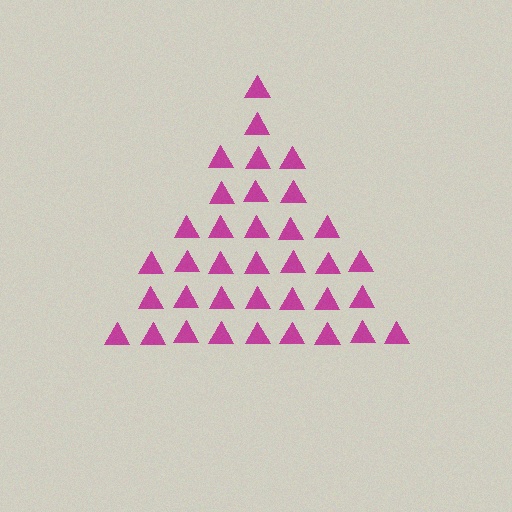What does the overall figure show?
The overall figure shows a triangle.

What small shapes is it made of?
It is made of small triangles.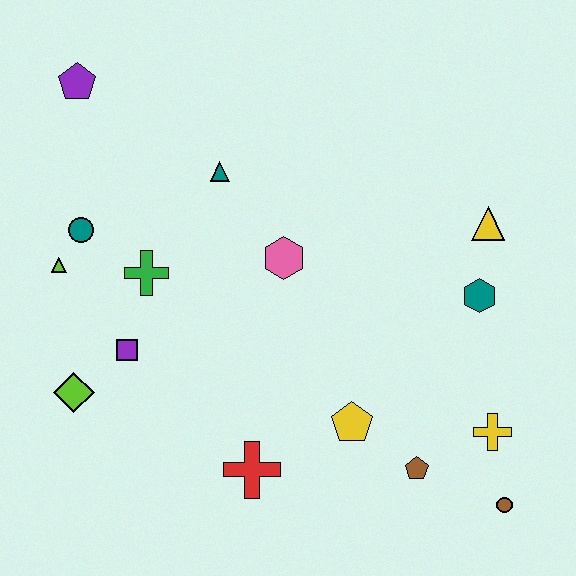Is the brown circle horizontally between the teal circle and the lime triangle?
No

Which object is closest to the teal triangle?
The pink hexagon is closest to the teal triangle.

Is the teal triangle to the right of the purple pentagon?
Yes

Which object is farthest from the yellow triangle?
The lime diamond is farthest from the yellow triangle.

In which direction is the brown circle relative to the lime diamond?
The brown circle is to the right of the lime diamond.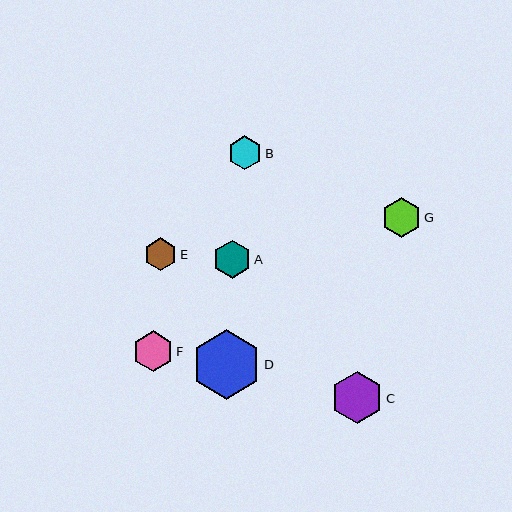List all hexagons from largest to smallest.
From largest to smallest: D, C, F, G, A, B, E.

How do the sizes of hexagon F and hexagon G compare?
Hexagon F and hexagon G are approximately the same size.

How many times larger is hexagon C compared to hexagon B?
Hexagon C is approximately 1.5 times the size of hexagon B.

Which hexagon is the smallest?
Hexagon E is the smallest with a size of approximately 33 pixels.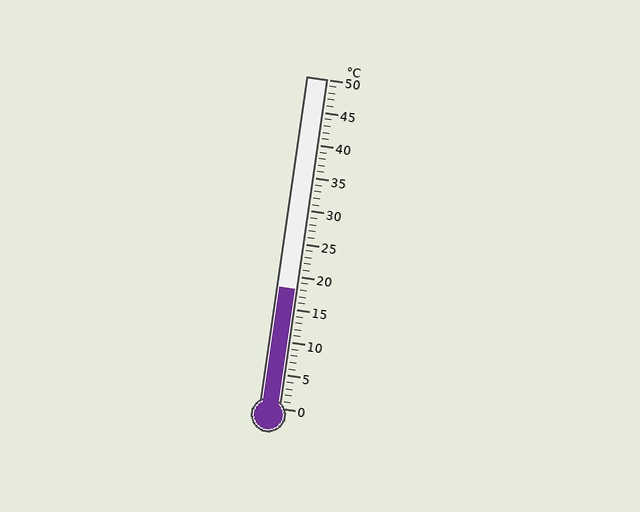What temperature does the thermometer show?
The thermometer shows approximately 18°C.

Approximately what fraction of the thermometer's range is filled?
The thermometer is filled to approximately 35% of its range.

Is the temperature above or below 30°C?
The temperature is below 30°C.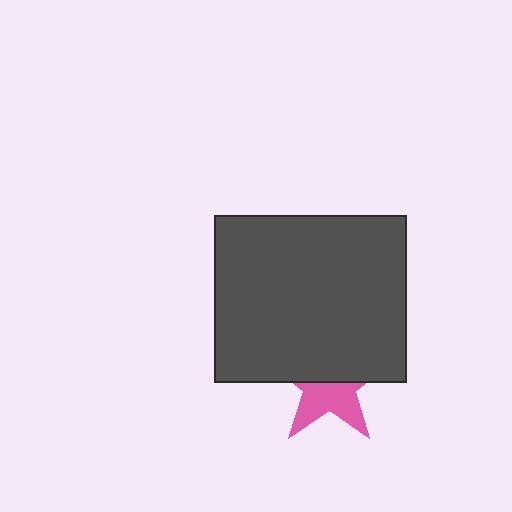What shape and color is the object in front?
The object in front is a dark gray rectangle.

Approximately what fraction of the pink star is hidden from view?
Roughly 54% of the pink star is hidden behind the dark gray rectangle.